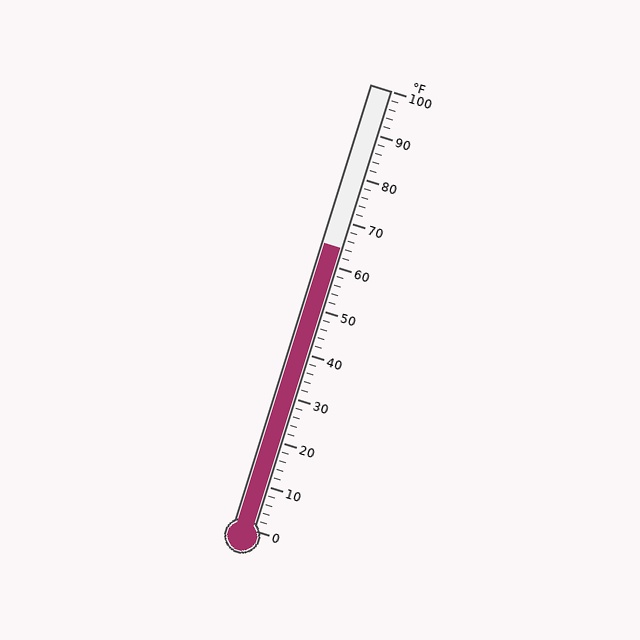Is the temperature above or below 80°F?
The temperature is below 80°F.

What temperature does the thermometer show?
The thermometer shows approximately 64°F.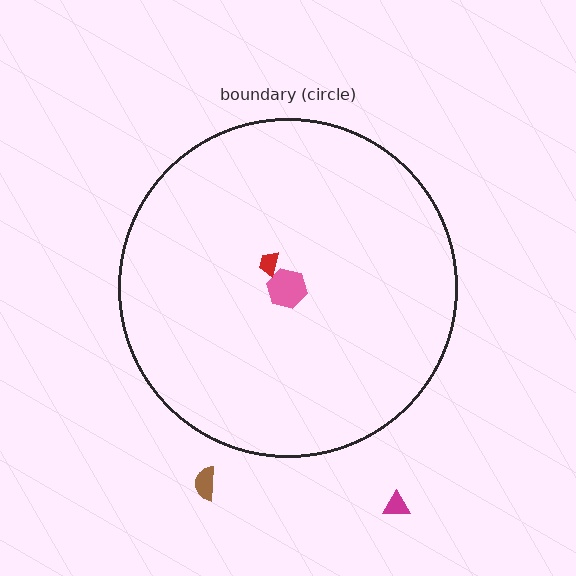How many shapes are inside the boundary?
2 inside, 2 outside.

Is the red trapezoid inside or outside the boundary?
Inside.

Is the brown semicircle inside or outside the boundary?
Outside.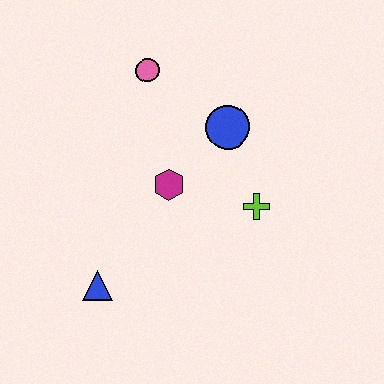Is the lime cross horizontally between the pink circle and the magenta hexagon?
No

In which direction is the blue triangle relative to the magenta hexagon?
The blue triangle is below the magenta hexagon.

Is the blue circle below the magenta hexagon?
No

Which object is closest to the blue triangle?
The magenta hexagon is closest to the blue triangle.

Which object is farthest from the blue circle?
The blue triangle is farthest from the blue circle.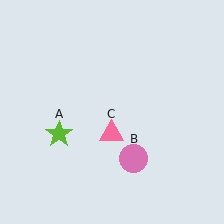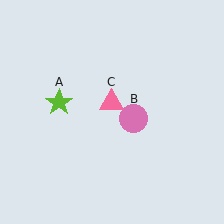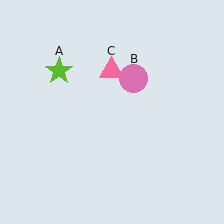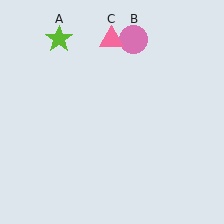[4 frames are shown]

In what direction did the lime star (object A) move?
The lime star (object A) moved up.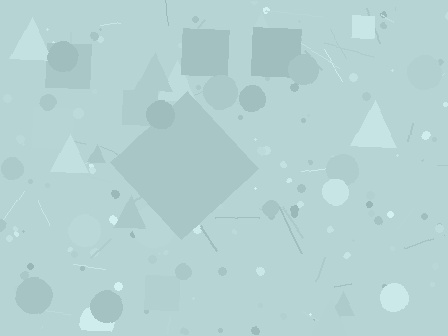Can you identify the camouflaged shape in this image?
The camouflaged shape is a diamond.